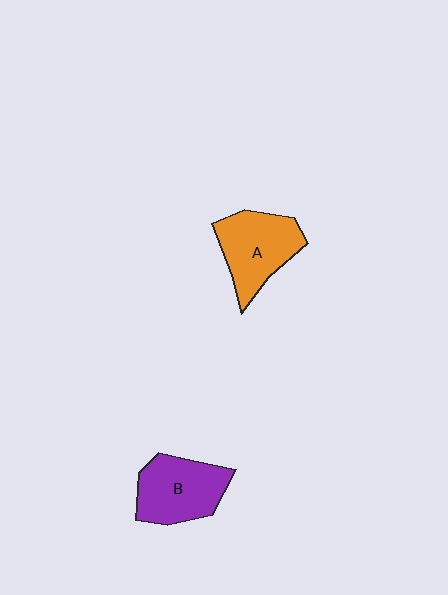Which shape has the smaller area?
Shape B (purple).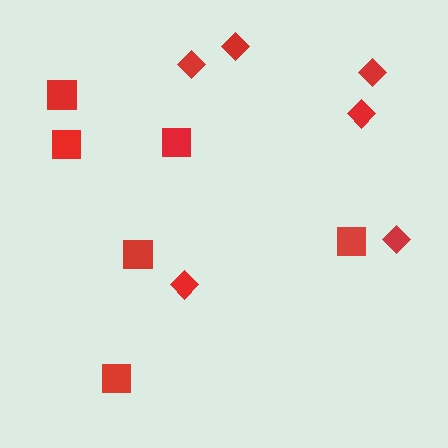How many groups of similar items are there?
There are 2 groups: one group of diamonds (6) and one group of squares (6).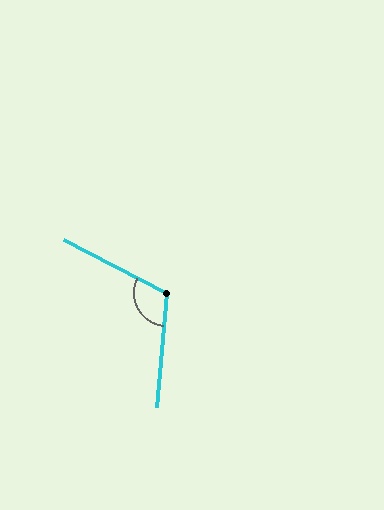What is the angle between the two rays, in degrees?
Approximately 112 degrees.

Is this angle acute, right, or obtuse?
It is obtuse.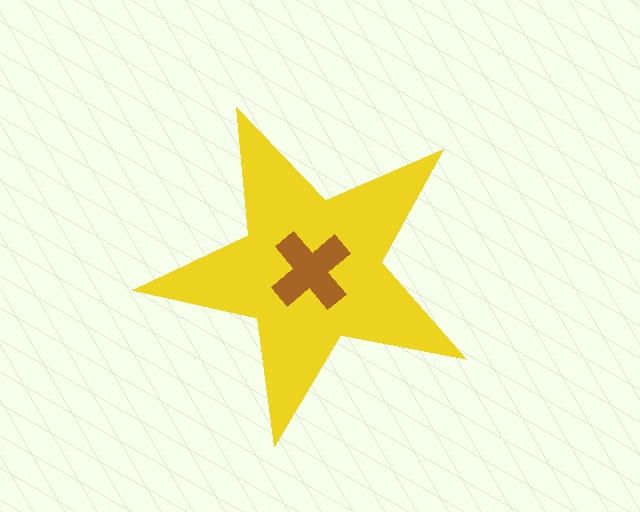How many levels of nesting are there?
2.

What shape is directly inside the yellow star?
The brown cross.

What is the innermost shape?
The brown cross.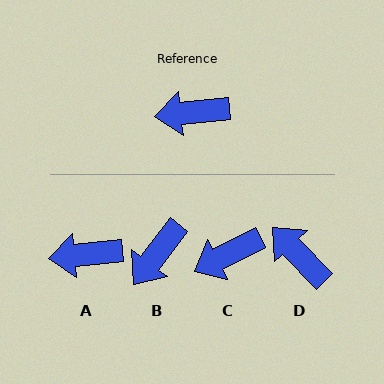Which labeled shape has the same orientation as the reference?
A.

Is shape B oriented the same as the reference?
No, it is off by about 47 degrees.